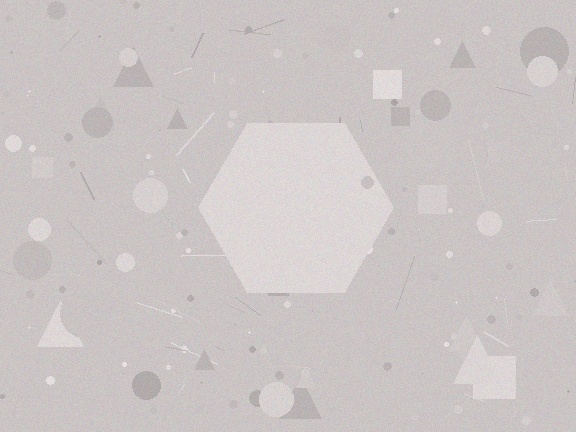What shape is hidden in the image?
A hexagon is hidden in the image.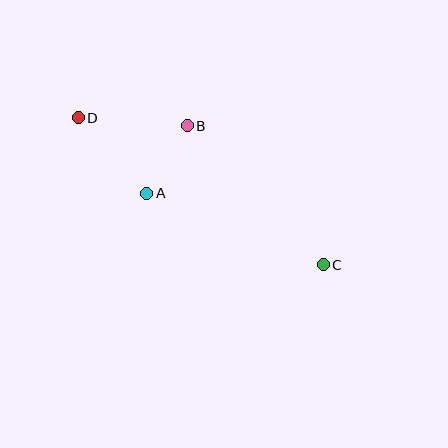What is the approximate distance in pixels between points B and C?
The distance between B and C is approximately 195 pixels.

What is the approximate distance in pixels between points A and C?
The distance between A and C is approximately 191 pixels.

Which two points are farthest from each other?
Points C and D are farthest from each other.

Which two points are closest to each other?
Points A and B are closest to each other.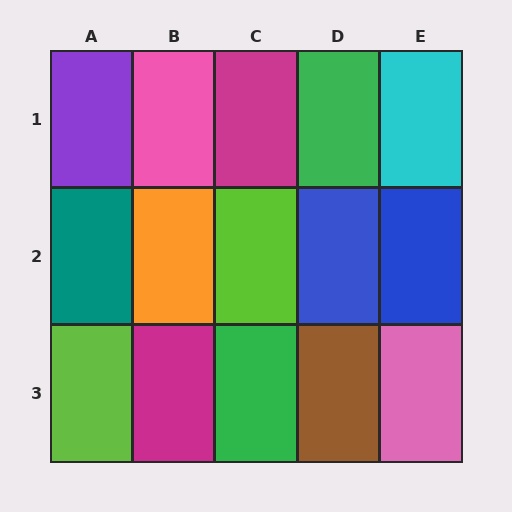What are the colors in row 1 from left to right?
Purple, pink, magenta, green, cyan.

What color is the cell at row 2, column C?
Lime.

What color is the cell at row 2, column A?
Teal.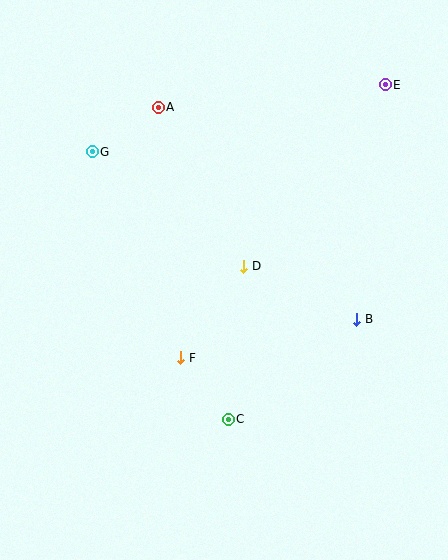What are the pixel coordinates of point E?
Point E is at (385, 85).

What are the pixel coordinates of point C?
Point C is at (228, 419).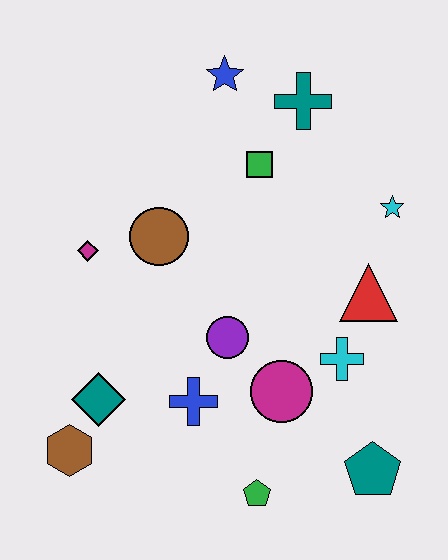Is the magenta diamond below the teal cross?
Yes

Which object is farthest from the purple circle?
The blue star is farthest from the purple circle.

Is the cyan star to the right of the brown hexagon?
Yes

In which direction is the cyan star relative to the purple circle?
The cyan star is to the right of the purple circle.